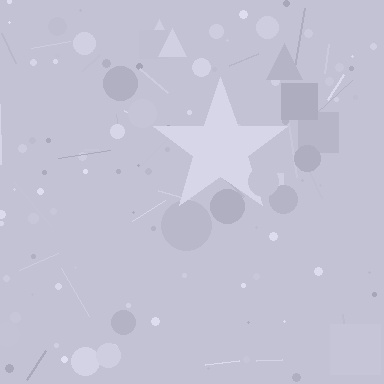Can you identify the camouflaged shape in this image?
The camouflaged shape is a star.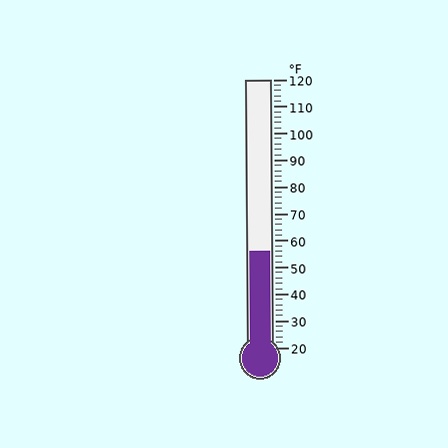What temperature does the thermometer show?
The thermometer shows approximately 56°F.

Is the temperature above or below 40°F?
The temperature is above 40°F.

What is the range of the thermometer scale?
The thermometer scale ranges from 20°F to 120°F.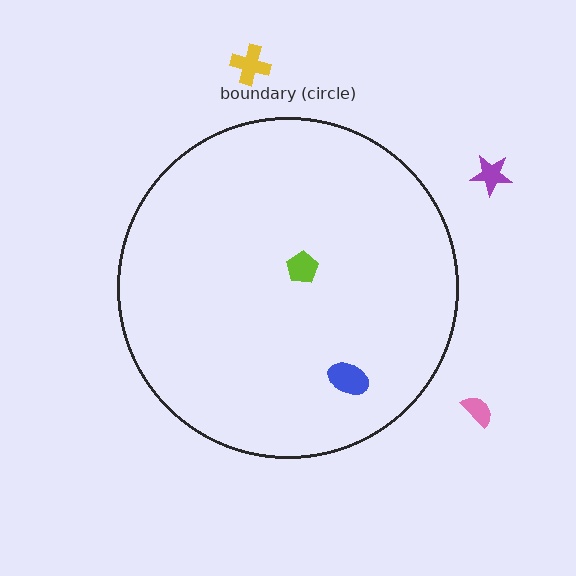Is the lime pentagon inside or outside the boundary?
Inside.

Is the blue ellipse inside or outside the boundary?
Inside.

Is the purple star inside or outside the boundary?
Outside.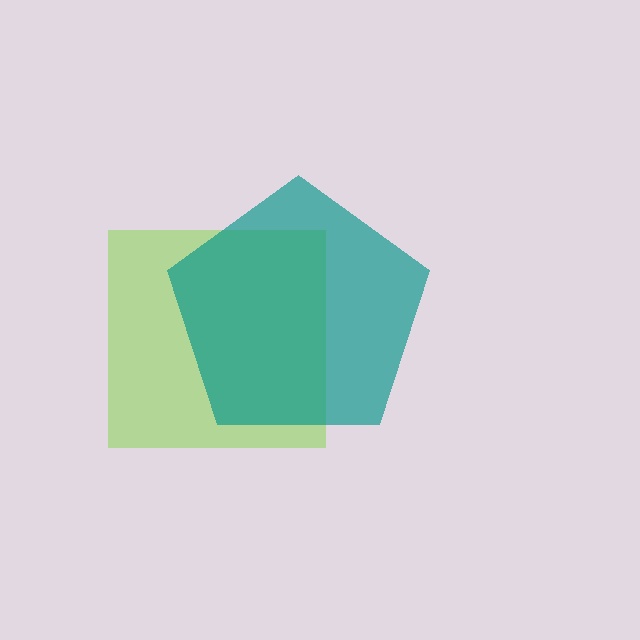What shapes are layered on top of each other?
The layered shapes are: a lime square, a teal pentagon.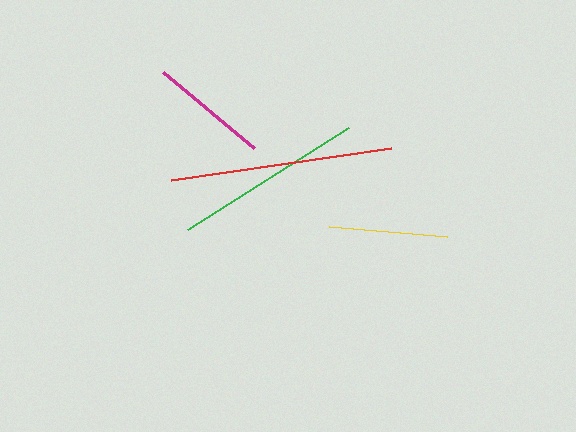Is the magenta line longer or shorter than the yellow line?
The yellow line is longer than the magenta line.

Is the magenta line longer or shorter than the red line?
The red line is longer than the magenta line.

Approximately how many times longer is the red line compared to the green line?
The red line is approximately 1.2 times the length of the green line.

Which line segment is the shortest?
The magenta line is the shortest at approximately 118 pixels.